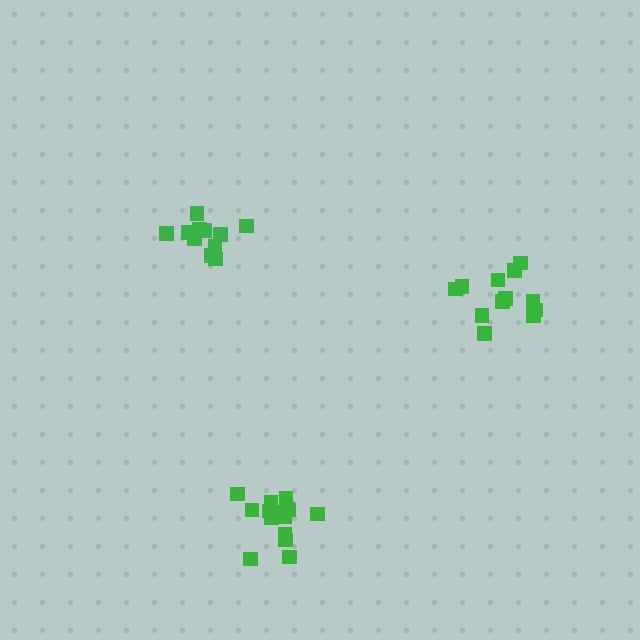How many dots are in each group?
Group 1: 12 dots, Group 2: 11 dots, Group 3: 15 dots (38 total).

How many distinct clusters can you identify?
There are 3 distinct clusters.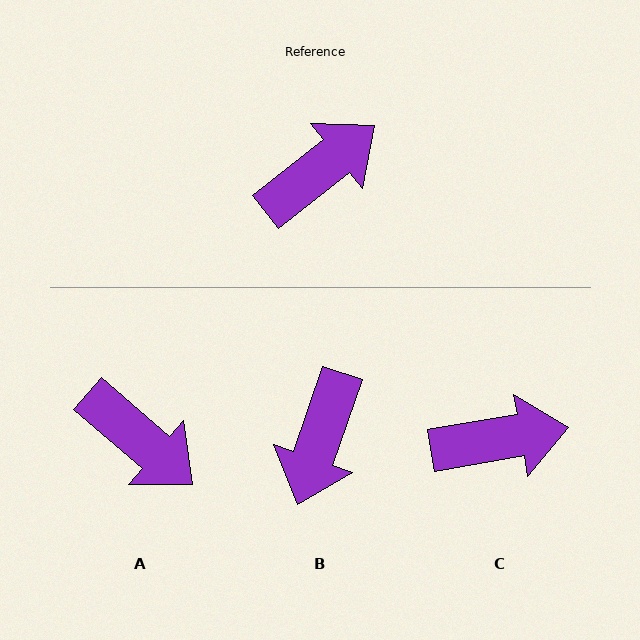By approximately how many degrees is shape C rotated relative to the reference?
Approximately 29 degrees clockwise.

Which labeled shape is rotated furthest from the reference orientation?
B, about 147 degrees away.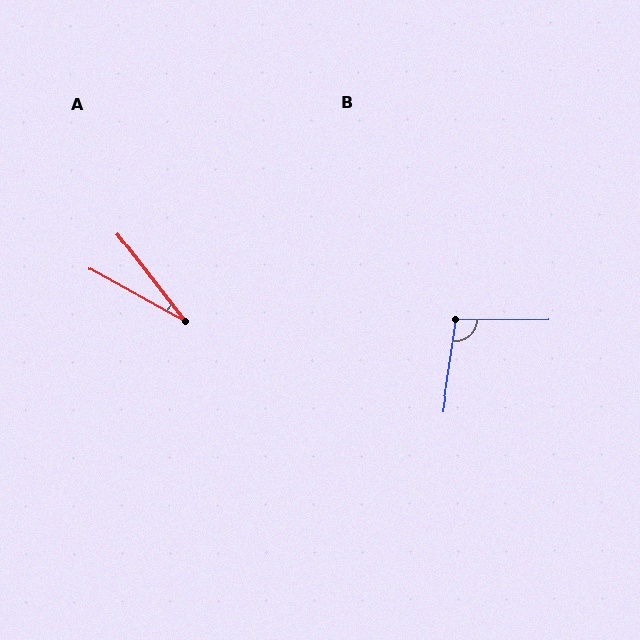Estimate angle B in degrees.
Approximately 98 degrees.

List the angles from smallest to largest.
A (23°), B (98°).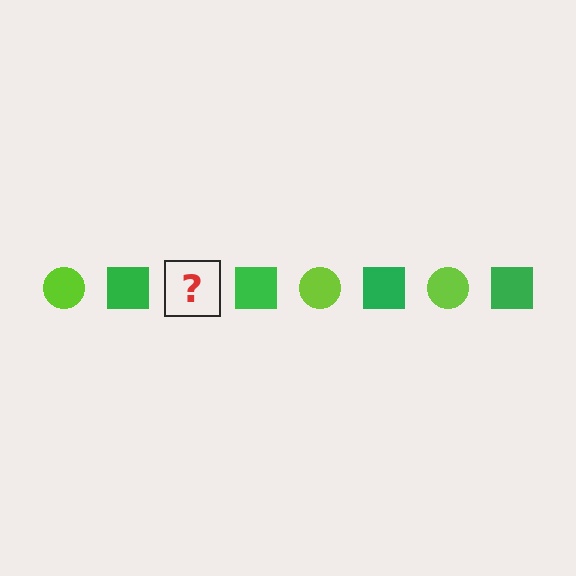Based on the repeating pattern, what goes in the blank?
The blank should be a lime circle.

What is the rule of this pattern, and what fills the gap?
The rule is that the pattern alternates between lime circle and green square. The gap should be filled with a lime circle.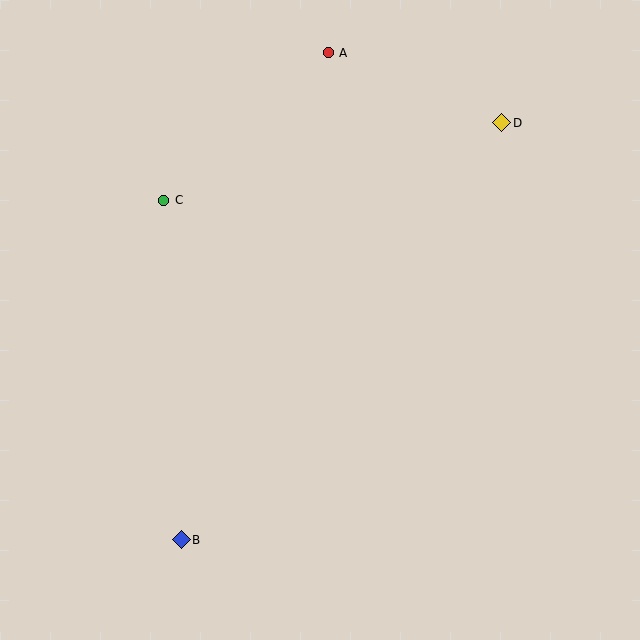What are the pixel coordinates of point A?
Point A is at (328, 53).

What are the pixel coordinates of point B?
Point B is at (181, 540).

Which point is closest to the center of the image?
Point C at (164, 200) is closest to the center.